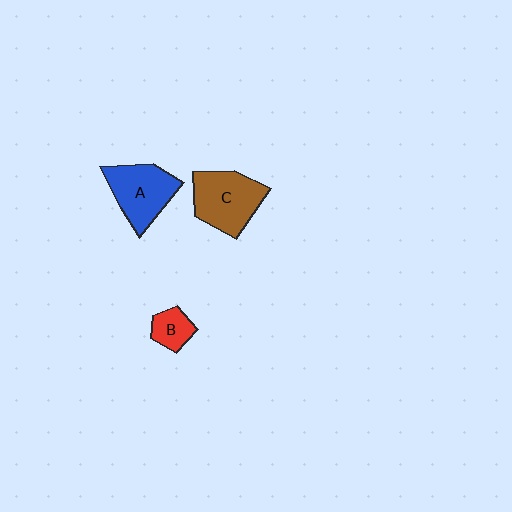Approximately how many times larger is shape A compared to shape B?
Approximately 2.4 times.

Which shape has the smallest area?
Shape B (red).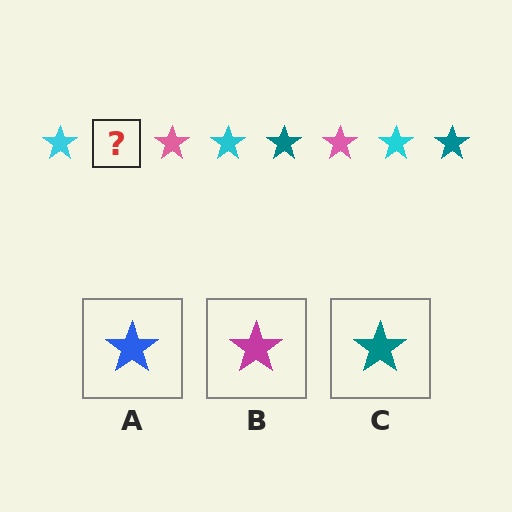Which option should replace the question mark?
Option C.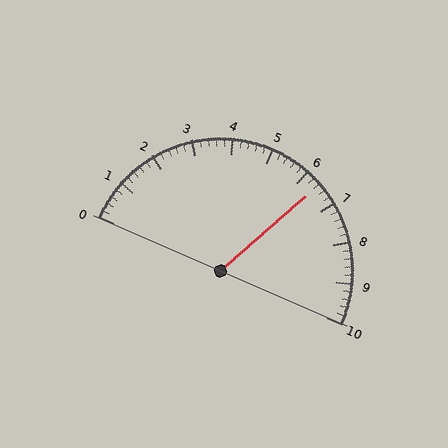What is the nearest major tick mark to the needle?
The nearest major tick mark is 6.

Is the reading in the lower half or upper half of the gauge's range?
The reading is in the upper half of the range (0 to 10).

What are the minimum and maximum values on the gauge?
The gauge ranges from 0 to 10.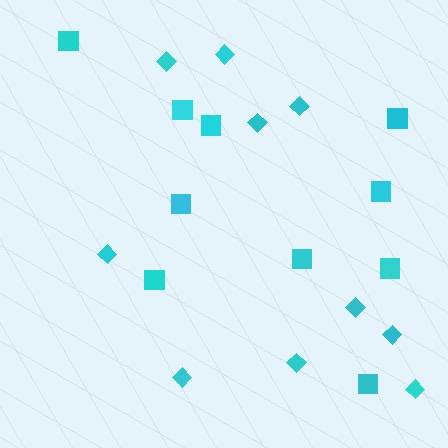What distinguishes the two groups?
There are 2 groups: one group of squares (10) and one group of diamonds (10).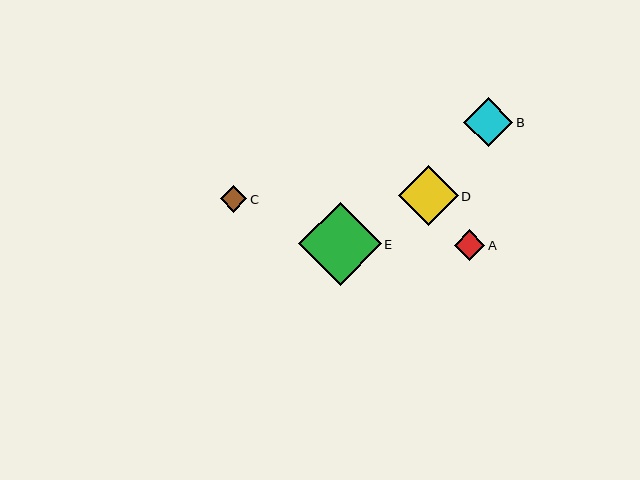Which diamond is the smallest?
Diamond C is the smallest with a size of approximately 26 pixels.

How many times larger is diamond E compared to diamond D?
Diamond E is approximately 1.4 times the size of diamond D.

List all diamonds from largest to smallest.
From largest to smallest: E, D, B, A, C.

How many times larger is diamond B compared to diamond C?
Diamond B is approximately 1.9 times the size of diamond C.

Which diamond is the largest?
Diamond E is the largest with a size of approximately 83 pixels.